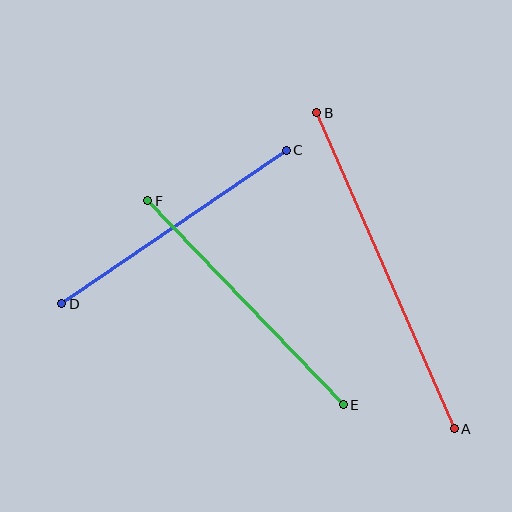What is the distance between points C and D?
The distance is approximately 272 pixels.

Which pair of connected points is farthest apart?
Points A and B are farthest apart.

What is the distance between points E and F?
The distance is approximately 283 pixels.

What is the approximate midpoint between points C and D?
The midpoint is at approximately (174, 227) pixels.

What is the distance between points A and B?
The distance is approximately 345 pixels.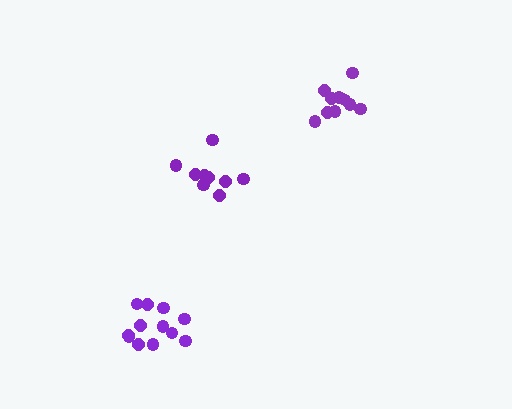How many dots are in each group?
Group 1: 9 dots, Group 2: 12 dots, Group 3: 11 dots (32 total).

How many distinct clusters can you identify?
There are 3 distinct clusters.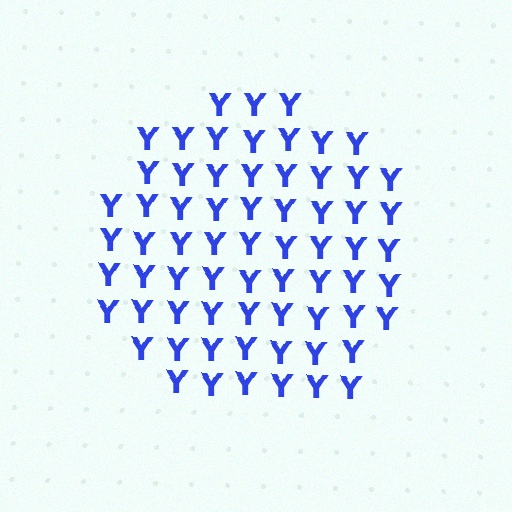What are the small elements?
The small elements are letter Y's.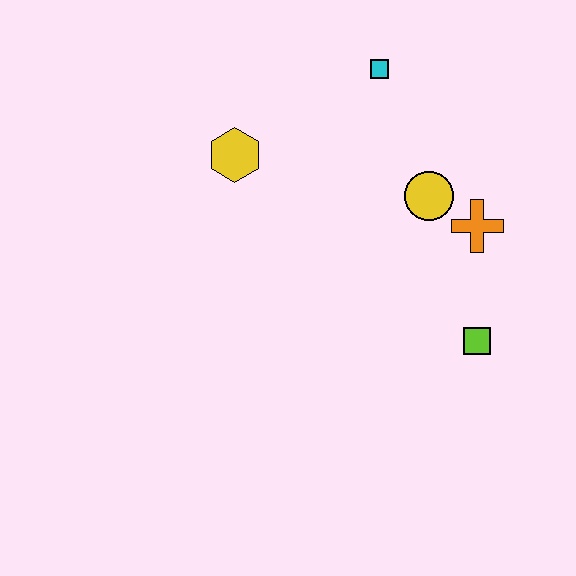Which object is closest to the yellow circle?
The orange cross is closest to the yellow circle.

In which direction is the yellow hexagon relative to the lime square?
The yellow hexagon is to the left of the lime square.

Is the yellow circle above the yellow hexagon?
No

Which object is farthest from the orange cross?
The yellow hexagon is farthest from the orange cross.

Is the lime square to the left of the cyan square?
No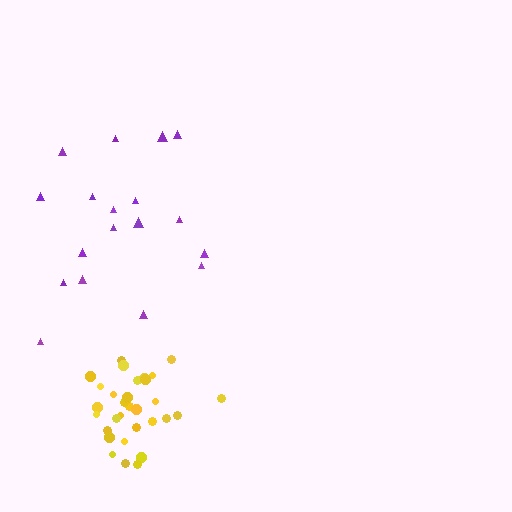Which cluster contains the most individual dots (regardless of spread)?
Yellow (31).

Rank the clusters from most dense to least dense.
yellow, purple.